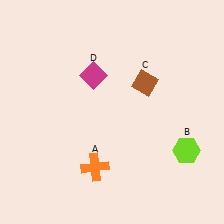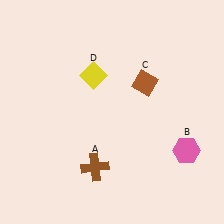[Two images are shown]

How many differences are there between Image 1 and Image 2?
There are 3 differences between the two images.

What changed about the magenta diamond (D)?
In Image 1, D is magenta. In Image 2, it changed to yellow.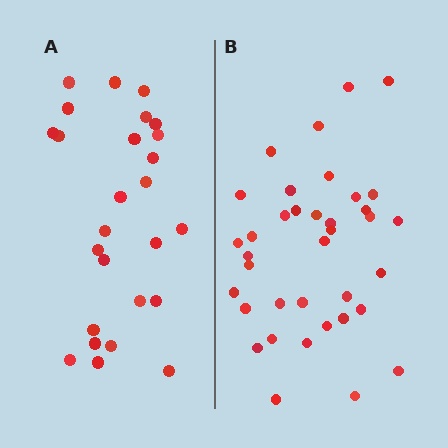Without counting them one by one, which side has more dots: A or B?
Region B (the right region) has more dots.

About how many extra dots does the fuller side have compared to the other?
Region B has roughly 12 or so more dots than region A.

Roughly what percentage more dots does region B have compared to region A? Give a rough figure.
About 40% more.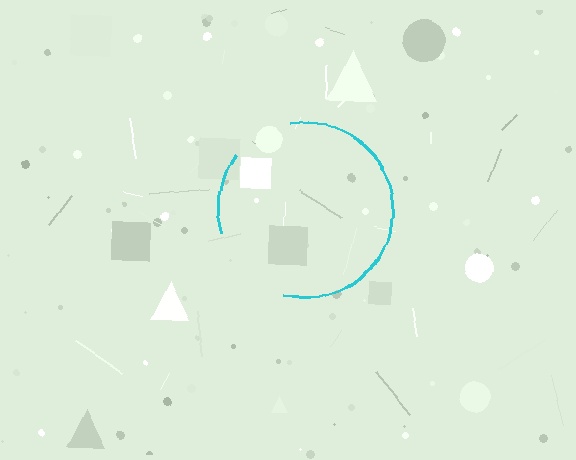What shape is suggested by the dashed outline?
The dashed outline suggests a circle.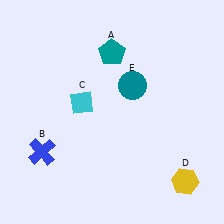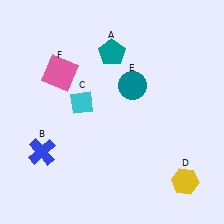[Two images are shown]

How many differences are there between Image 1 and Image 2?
There is 1 difference between the two images.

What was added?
A pink square (F) was added in Image 2.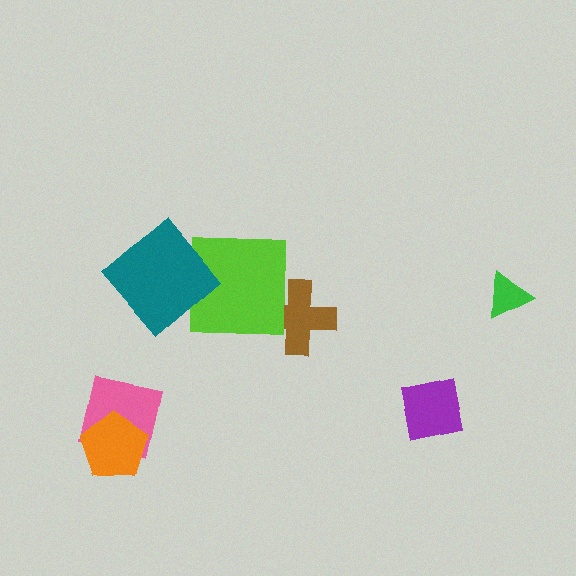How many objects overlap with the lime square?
2 objects overlap with the lime square.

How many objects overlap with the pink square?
1 object overlaps with the pink square.